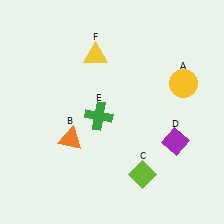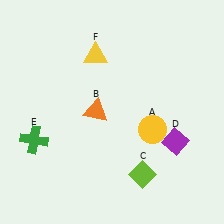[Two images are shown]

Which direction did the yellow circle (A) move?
The yellow circle (A) moved down.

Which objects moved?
The objects that moved are: the yellow circle (A), the orange triangle (B), the green cross (E).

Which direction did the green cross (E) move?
The green cross (E) moved left.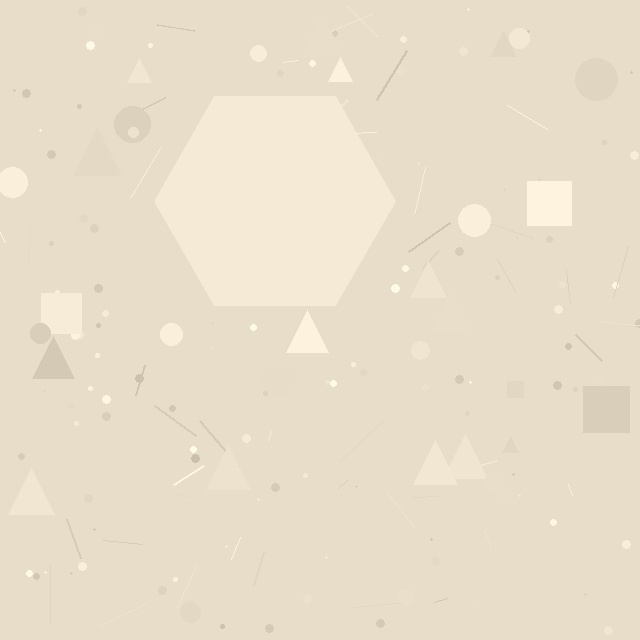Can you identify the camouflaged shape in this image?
The camouflaged shape is a hexagon.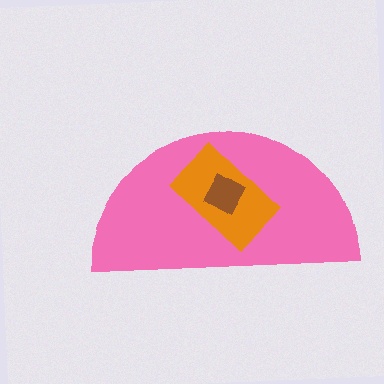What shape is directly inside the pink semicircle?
The orange rectangle.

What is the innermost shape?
The brown square.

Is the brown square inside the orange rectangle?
Yes.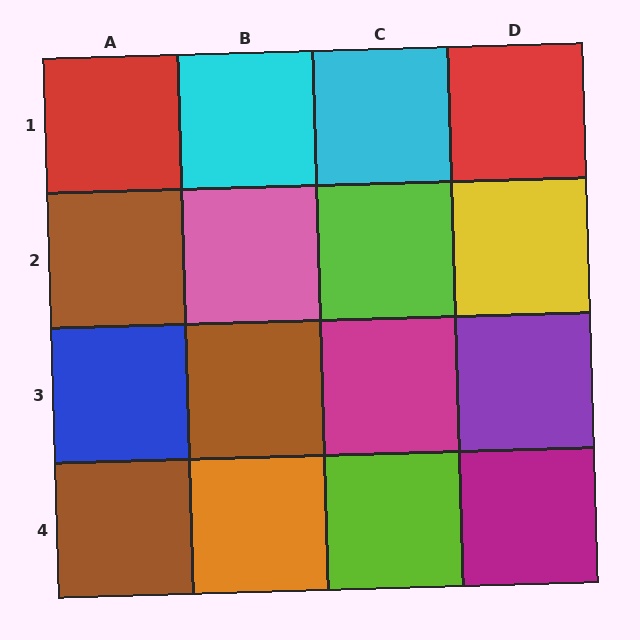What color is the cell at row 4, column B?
Orange.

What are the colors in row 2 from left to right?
Brown, pink, lime, yellow.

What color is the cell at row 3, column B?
Brown.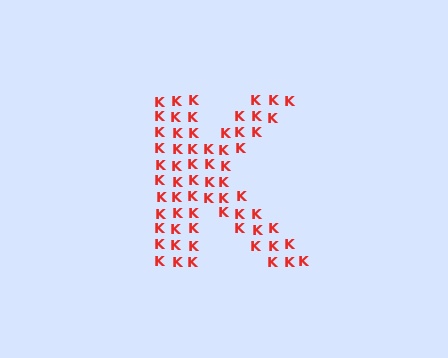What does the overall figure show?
The overall figure shows the letter K.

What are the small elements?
The small elements are letter K's.